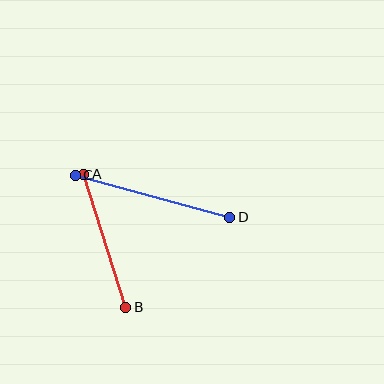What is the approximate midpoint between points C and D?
The midpoint is at approximately (153, 196) pixels.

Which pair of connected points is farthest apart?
Points C and D are farthest apart.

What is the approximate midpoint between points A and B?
The midpoint is at approximately (105, 241) pixels.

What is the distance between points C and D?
The distance is approximately 160 pixels.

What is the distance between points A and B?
The distance is approximately 140 pixels.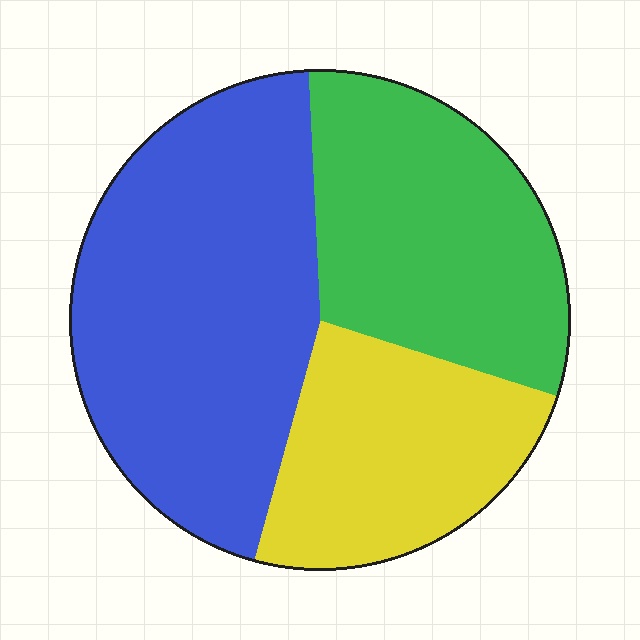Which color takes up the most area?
Blue, at roughly 45%.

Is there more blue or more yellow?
Blue.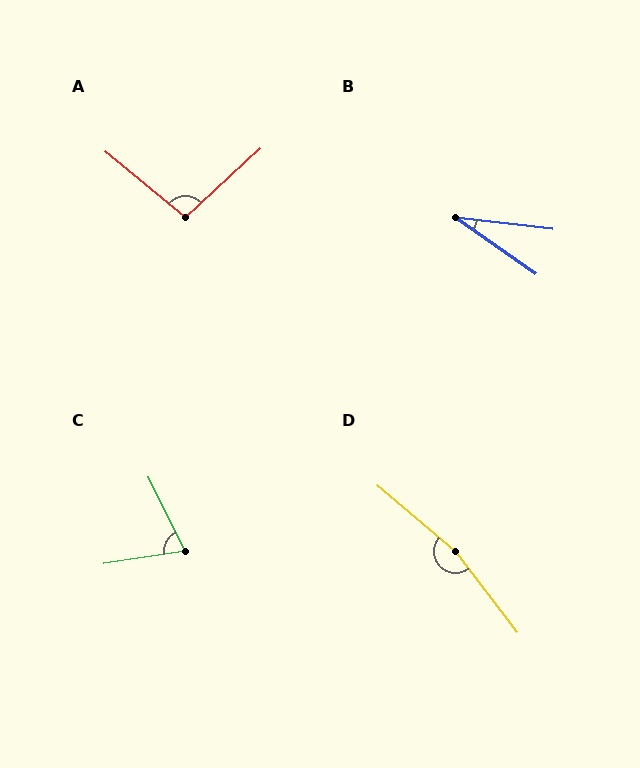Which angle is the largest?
D, at approximately 167 degrees.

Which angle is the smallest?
B, at approximately 28 degrees.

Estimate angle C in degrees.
Approximately 72 degrees.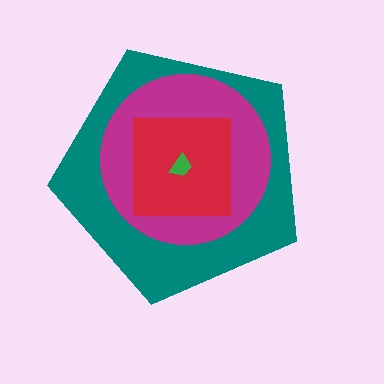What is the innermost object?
The green trapezoid.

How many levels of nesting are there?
4.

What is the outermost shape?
The teal pentagon.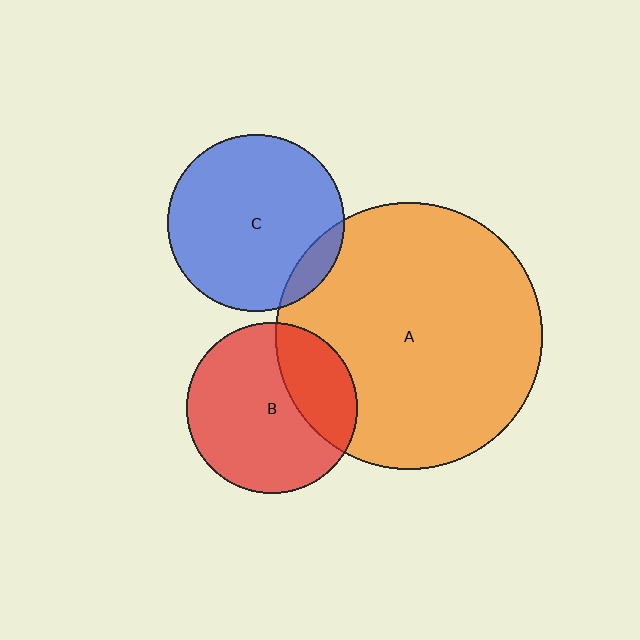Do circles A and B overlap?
Yes.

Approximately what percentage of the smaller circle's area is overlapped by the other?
Approximately 30%.